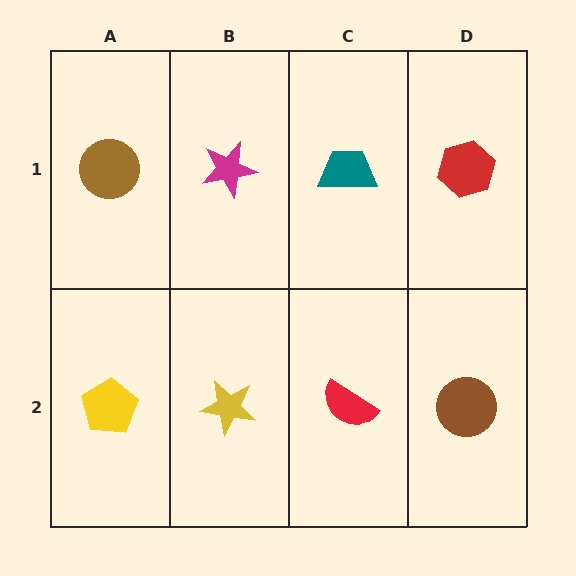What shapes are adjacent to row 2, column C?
A teal trapezoid (row 1, column C), a yellow star (row 2, column B), a brown circle (row 2, column D).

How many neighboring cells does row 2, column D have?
2.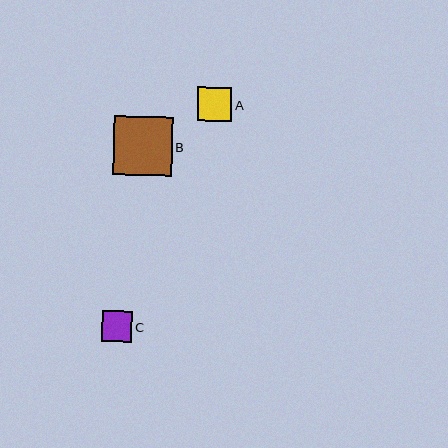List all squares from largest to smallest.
From largest to smallest: B, A, C.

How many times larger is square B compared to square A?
Square B is approximately 1.7 times the size of square A.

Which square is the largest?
Square B is the largest with a size of approximately 59 pixels.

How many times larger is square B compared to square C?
Square B is approximately 1.9 times the size of square C.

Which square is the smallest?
Square C is the smallest with a size of approximately 30 pixels.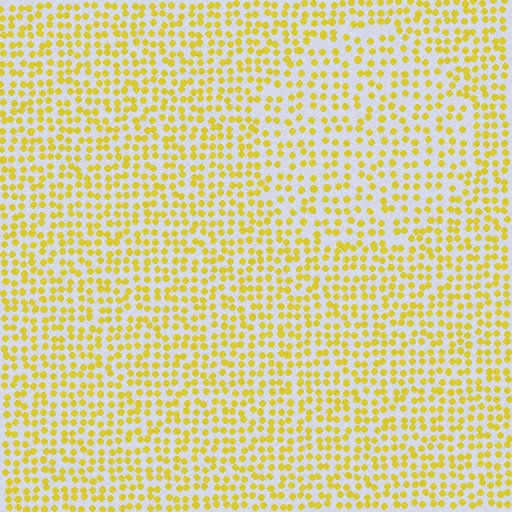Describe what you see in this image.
The image contains small yellow elements arranged at two different densities. A circle-shaped region is visible where the elements are less densely packed than the surrounding area.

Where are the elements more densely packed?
The elements are more densely packed outside the circle boundary.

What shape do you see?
I see a circle.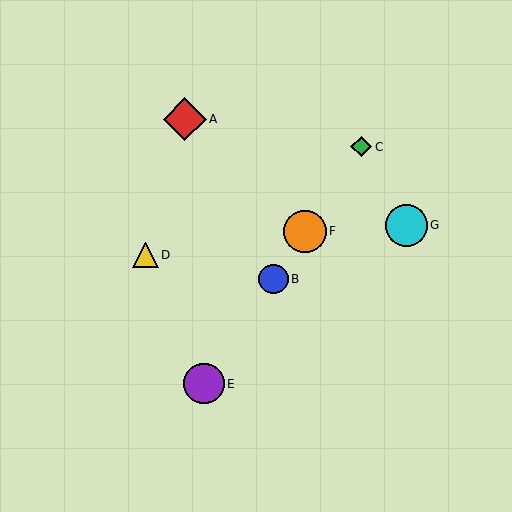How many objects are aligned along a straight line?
4 objects (B, C, E, F) are aligned along a straight line.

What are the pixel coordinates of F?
Object F is at (305, 231).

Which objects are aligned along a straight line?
Objects B, C, E, F are aligned along a straight line.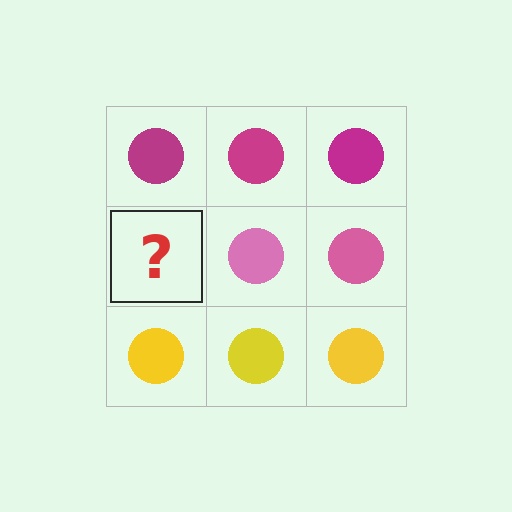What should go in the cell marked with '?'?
The missing cell should contain a pink circle.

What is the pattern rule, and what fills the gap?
The rule is that each row has a consistent color. The gap should be filled with a pink circle.